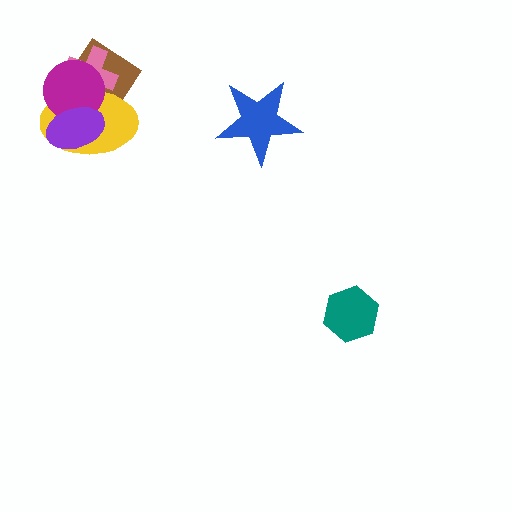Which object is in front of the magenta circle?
The purple ellipse is in front of the magenta circle.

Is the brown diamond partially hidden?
Yes, it is partially covered by another shape.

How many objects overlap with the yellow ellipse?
4 objects overlap with the yellow ellipse.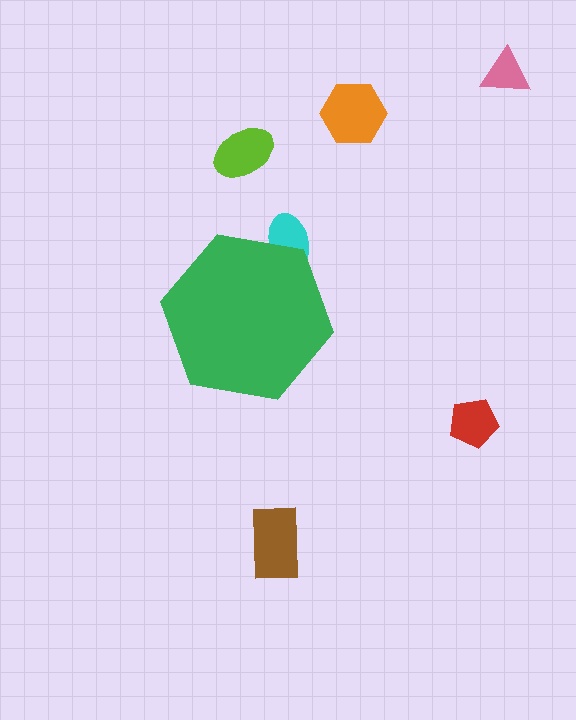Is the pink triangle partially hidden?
No, the pink triangle is fully visible.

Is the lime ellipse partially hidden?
No, the lime ellipse is fully visible.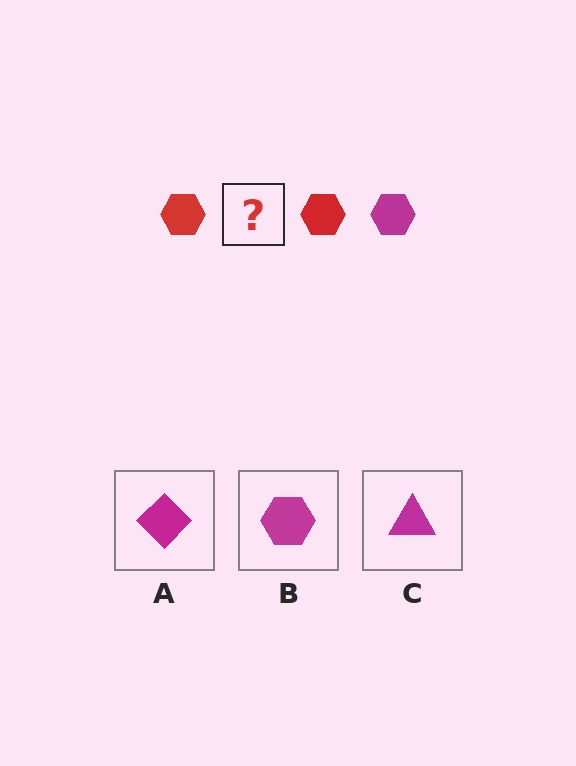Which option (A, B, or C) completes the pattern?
B.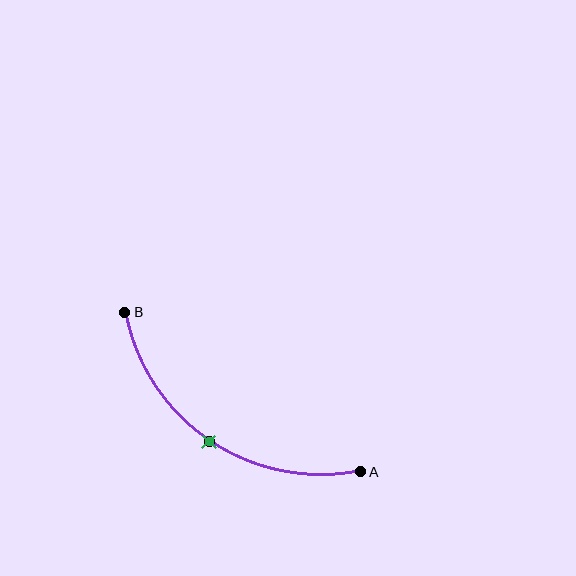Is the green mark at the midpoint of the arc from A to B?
Yes. The green mark lies on the arc at equal arc-length from both A and B — it is the arc midpoint.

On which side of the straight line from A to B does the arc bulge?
The arc bulges below and to the left of the straight line connecting A and B.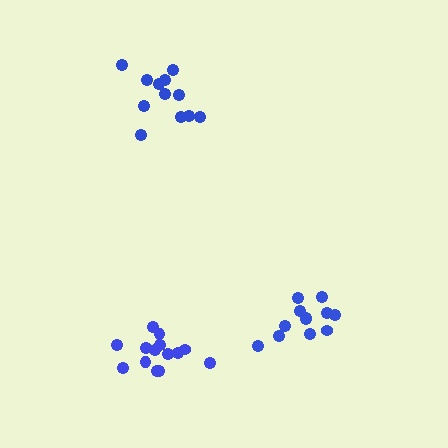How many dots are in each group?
Group 1: 12 dots, Group 2: 12 dots, Group 3: 14 dots (38 total).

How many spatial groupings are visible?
There are 3 spatial groupings.